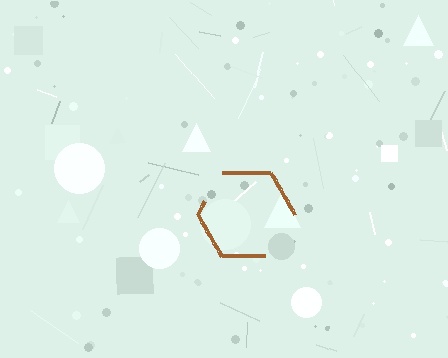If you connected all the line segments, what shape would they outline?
They would outline a hexagon.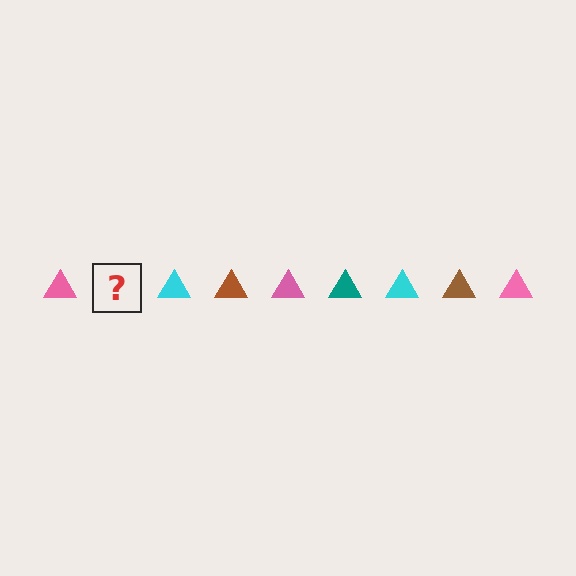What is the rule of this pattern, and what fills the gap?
The rule is that the pattern cycles through pink, teal, cyan, brown triangles. The gap should be filled with a teal triangle.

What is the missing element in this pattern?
The missing element is a teal triangle.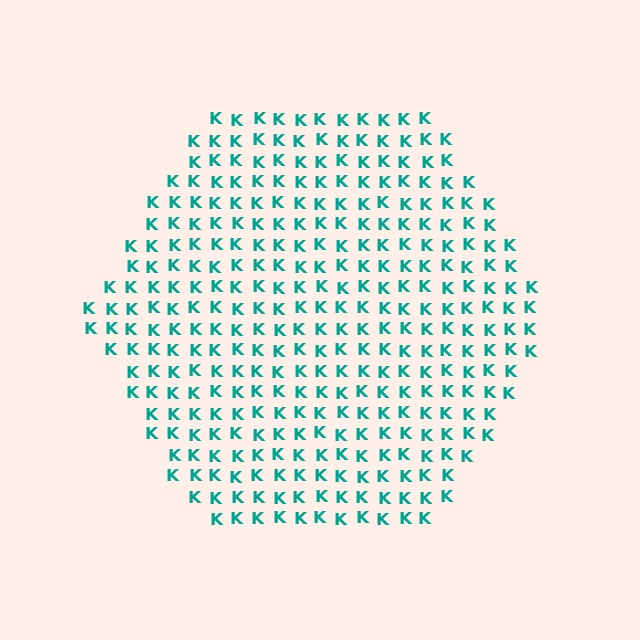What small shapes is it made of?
It is made of small letter K's.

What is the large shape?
The large shape is a hexagon.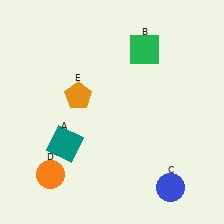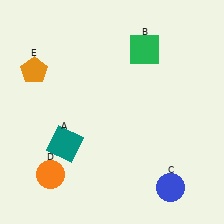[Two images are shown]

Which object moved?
The orange pentagon (E) moved left.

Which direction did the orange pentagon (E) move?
The orange pentagon (E) moved left.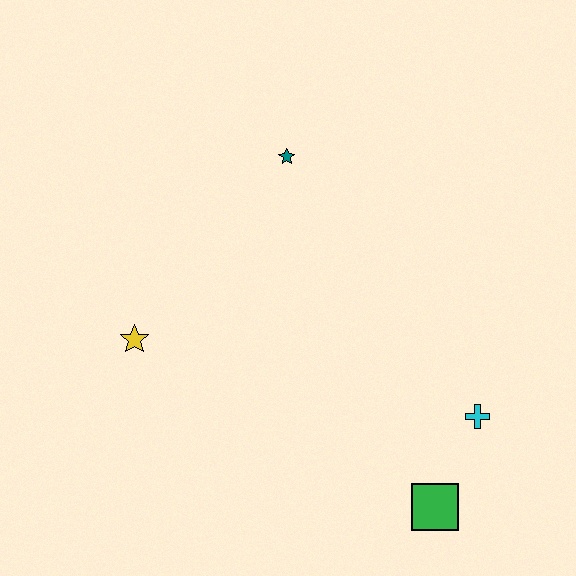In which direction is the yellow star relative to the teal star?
The yellow star is below the teal star.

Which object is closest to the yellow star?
The teal star is closest to the yellow star.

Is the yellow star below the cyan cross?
No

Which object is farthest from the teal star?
The green square is farthest from the teal star.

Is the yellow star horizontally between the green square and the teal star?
No